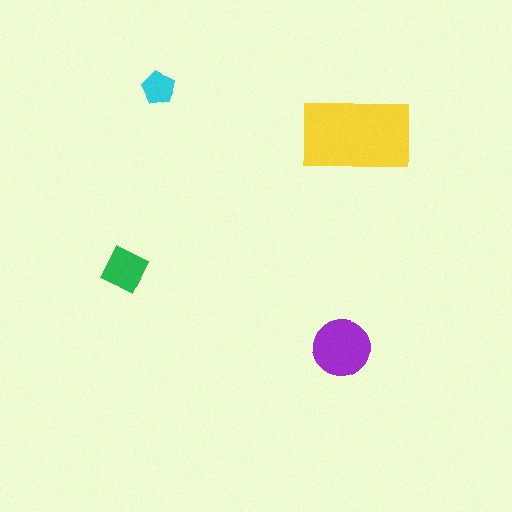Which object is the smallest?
The cyan pentagon.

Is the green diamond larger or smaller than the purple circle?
Smaller.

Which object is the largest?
The yellow rectangle.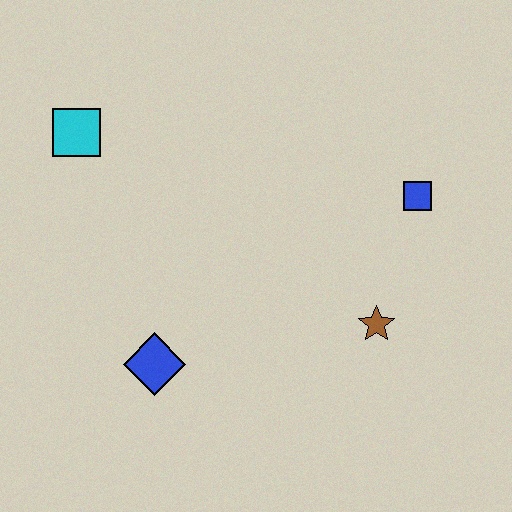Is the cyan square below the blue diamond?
No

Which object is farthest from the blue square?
The cyan square is farthest from the blue square.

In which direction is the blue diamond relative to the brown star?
The blue diamond is to the left of the brown star.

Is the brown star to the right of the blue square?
No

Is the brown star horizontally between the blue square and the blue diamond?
Yes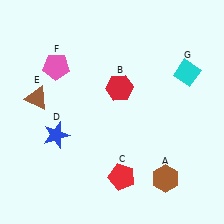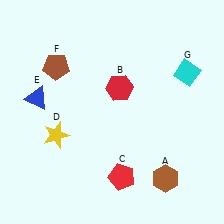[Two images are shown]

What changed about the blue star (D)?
In Image 1, D is blue. In Image 2, it changed to yellow.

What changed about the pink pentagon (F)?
In Image 1, F is pink. In Image 2, it changed to brown.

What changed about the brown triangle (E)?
In Image 1, E is brown. In Image 2, it changed to blue.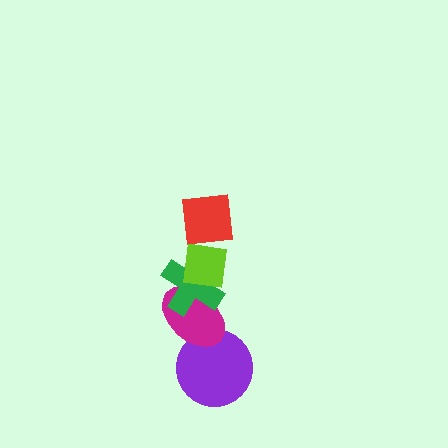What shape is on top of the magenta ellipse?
The green cross is on top of the magenta ellipse.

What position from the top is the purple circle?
The purple circle is 5th from the top.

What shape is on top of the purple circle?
The magenta ellipse is on top of the purple circle.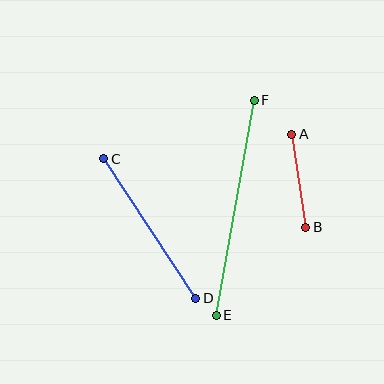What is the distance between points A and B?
The distance is approximately 94 pixels.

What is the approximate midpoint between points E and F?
The midpoint is at approximately (235, 208) pixels.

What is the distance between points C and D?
The distance is approximately 167 pixels.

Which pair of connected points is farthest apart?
Points E and F are farthest apart.